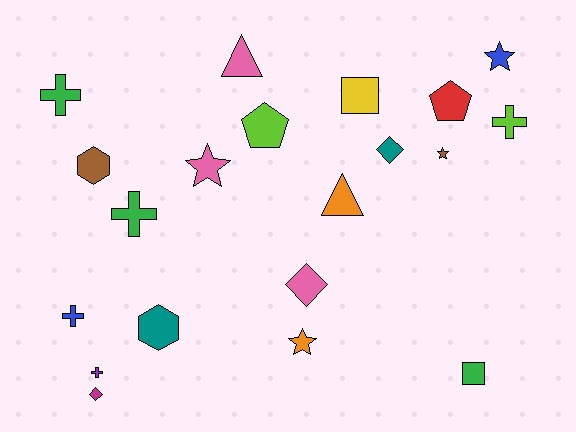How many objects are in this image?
There are 20 objects.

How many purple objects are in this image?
There is 1 purple object.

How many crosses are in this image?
There are 5 crosses.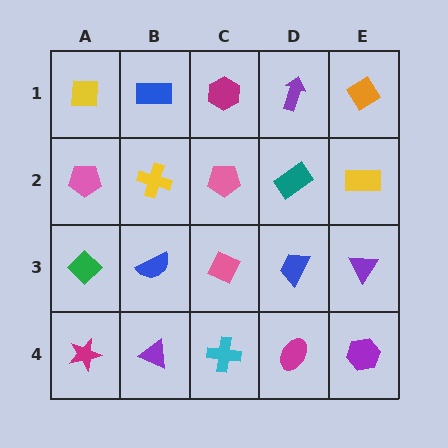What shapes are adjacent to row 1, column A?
A pink pentagon (row 2, column A), a blue rectangle (row 1, column B).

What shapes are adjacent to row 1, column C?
A pink pentagon (row 2, column C), a blue rectangle (row 1, column B), a purple arrow (row 1, column D).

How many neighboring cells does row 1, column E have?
2.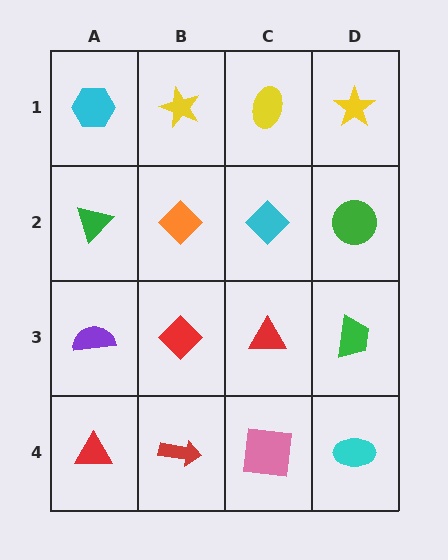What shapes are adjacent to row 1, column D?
A green circle (row 2, column D), a yellow ellipse (row 1, column C).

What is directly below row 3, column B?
A red arrow.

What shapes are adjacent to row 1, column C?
A cyan diamond (row 2, column C), a yellow star (row 1, column B), a yellow star (row 1, column D).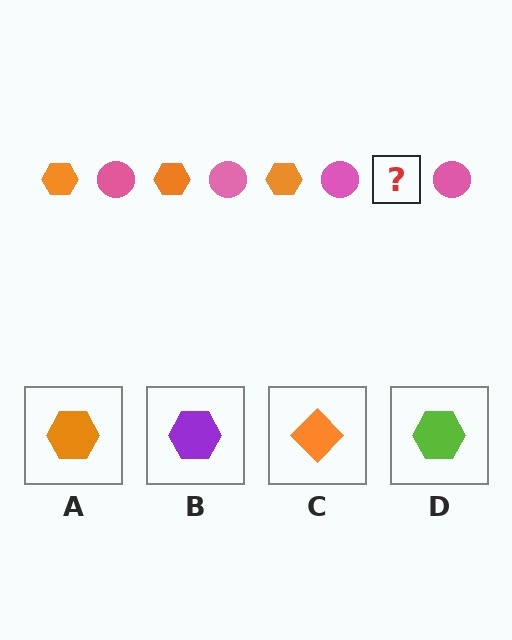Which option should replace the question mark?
Option A.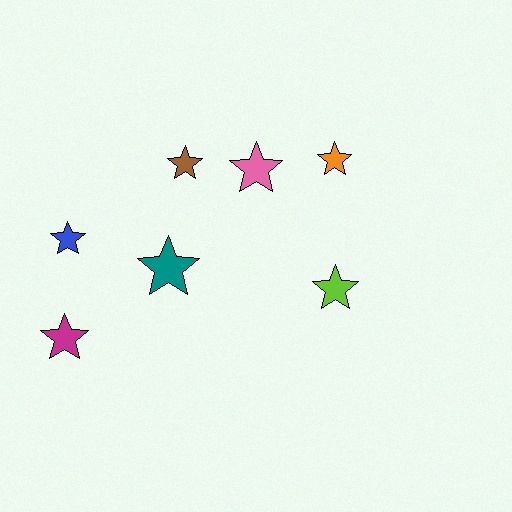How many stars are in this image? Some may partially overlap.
There are 7 stars.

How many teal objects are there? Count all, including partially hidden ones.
There is 1 teal object.